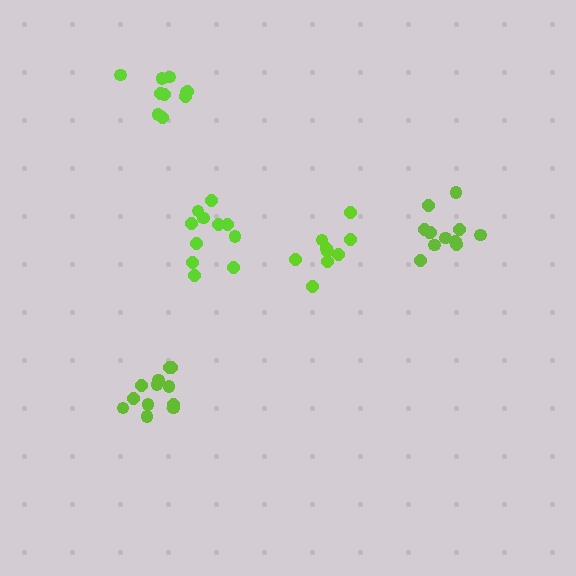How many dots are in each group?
Group 1: 11 dots, Group 2: 10 dots, Group 3: 12 dots, Group 4: 12 dots, Group 5: 9 dots (54 total).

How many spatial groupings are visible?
There are 5 spatial groupings.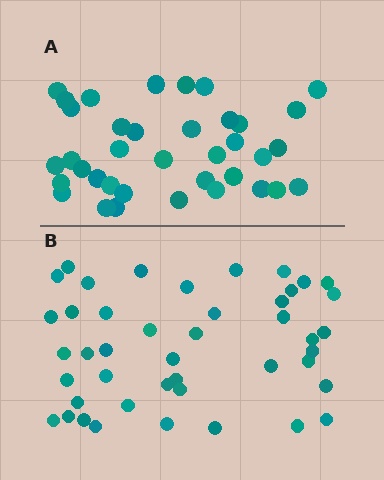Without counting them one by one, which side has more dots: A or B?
Region B (the bottom region) has more dots.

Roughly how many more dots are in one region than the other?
Region B has roughly 8 or so more dots than region A.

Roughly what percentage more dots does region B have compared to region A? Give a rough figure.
About 20% more.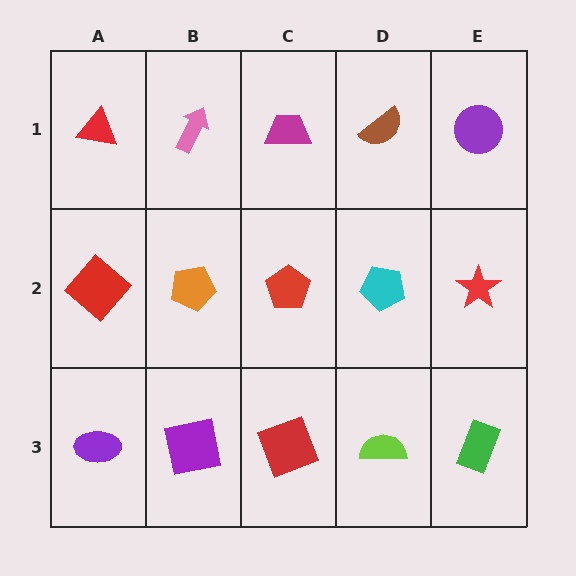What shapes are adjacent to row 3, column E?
A red star (row 2, column E), a lime semicircle (row 3, column D).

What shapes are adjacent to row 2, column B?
A pink arrow (row 1, column B), a purple square (row 3, column B), a red diamond (row 2, column A), a red pentagon (row 2, column C).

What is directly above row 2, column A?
A red triangle.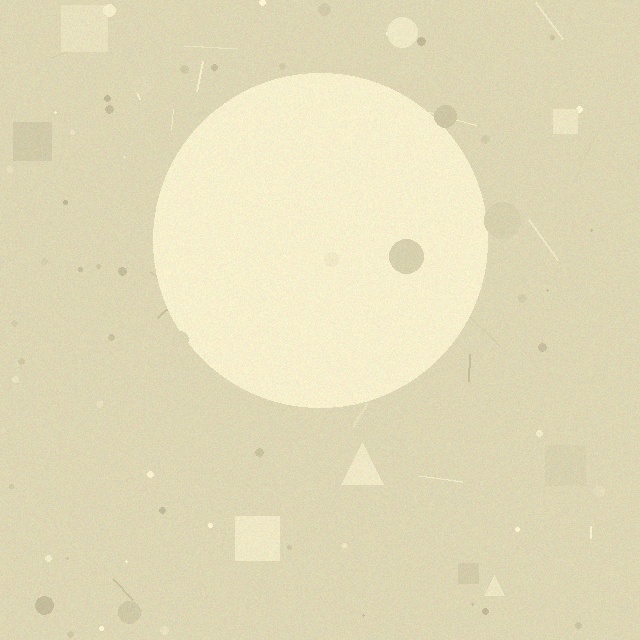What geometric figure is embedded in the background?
A circle is embedded in the background.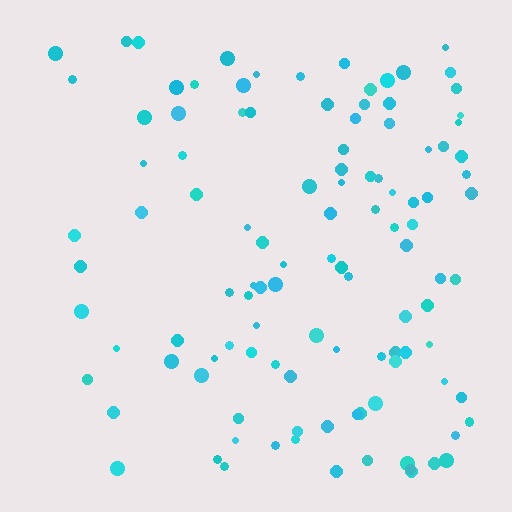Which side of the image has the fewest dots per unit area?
The left.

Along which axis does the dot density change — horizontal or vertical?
Horizontal.